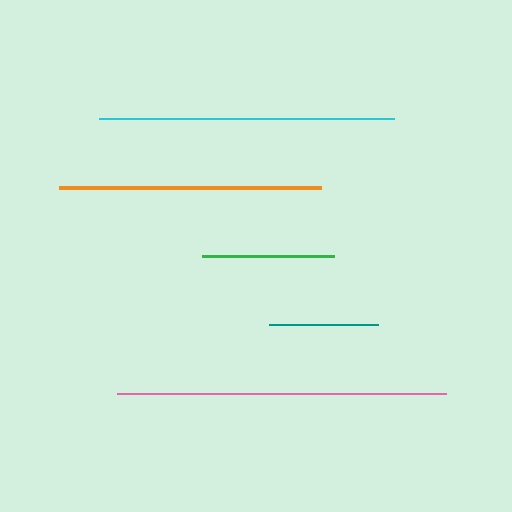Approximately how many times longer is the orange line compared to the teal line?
The orange line is approximately 2.4 times the length of the teal line.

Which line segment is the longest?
The pink line is the longest at approximately 330 pixels.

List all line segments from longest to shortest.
From longest to shortest: pink, cyan, orange, green, teal.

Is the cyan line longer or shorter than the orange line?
The cyan line is longer than the orange line.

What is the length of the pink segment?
The pink segment is approximately 330 pixels long.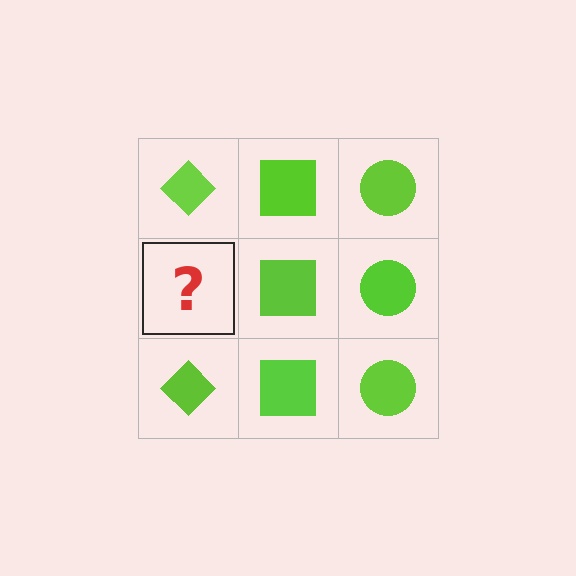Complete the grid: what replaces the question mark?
The question mark should be replaced with a lime diamond.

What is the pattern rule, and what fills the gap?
The rule is that each column has a consistent shape. The gap should be filled with a lime diamond.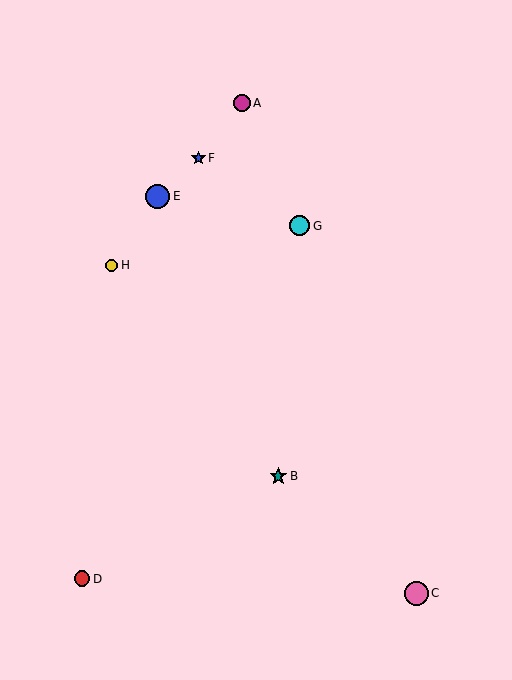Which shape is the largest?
The blue circle (labeled E) is the largest.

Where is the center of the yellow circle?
The center of the yellow circle is at (111, 265).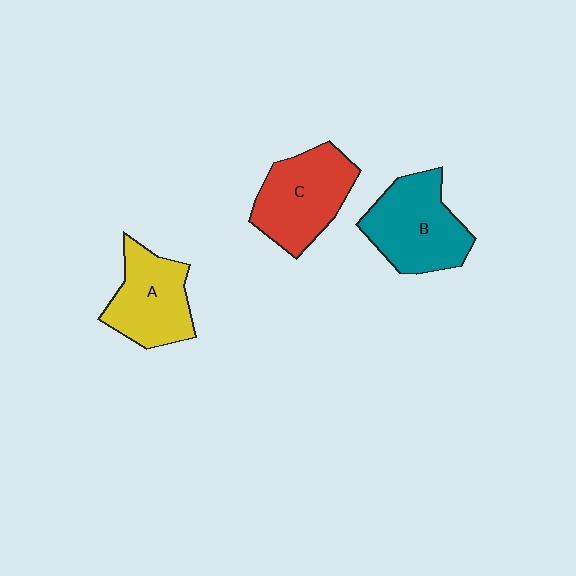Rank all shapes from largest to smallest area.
From largest to smallest: B (teal), C (red), A (yellow).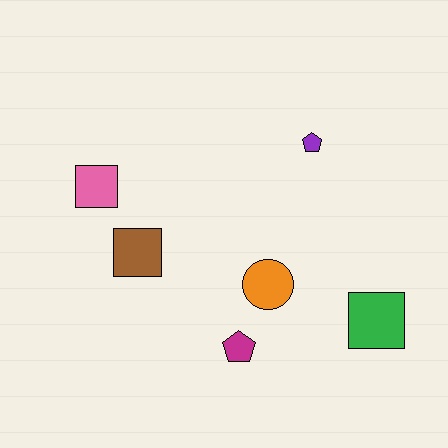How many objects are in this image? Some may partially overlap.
There are 6 objects.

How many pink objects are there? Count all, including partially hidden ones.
There is 1 pink object.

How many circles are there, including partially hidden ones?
There is 1 circle.